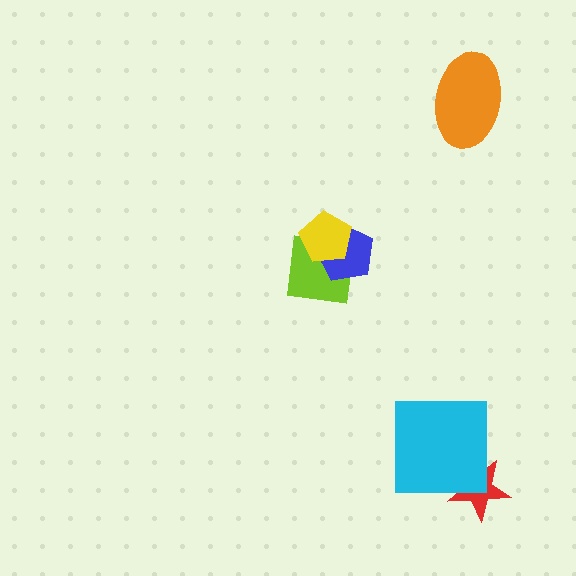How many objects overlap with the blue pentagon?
2 objects overlap with the blue pentagon.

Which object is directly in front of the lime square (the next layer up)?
The blue pentagon is directly in front of the lime square.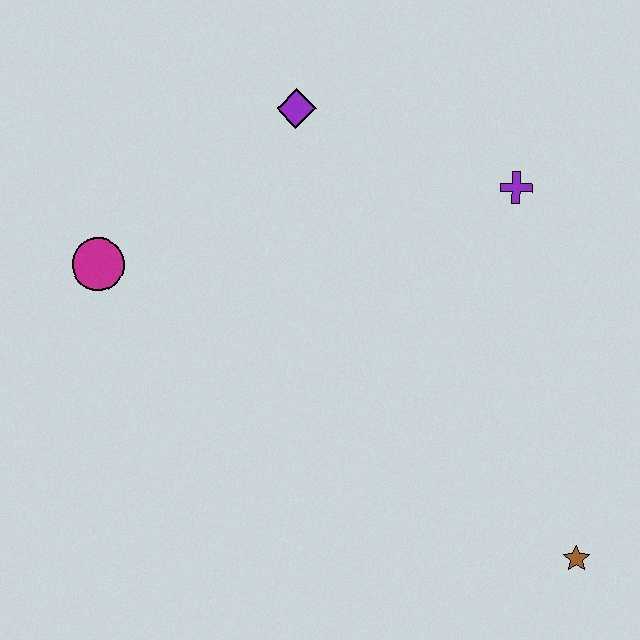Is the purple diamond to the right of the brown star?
No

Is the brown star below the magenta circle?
Yes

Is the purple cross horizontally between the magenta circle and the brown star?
Yes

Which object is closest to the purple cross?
The purple diamond is closest to the purple cross.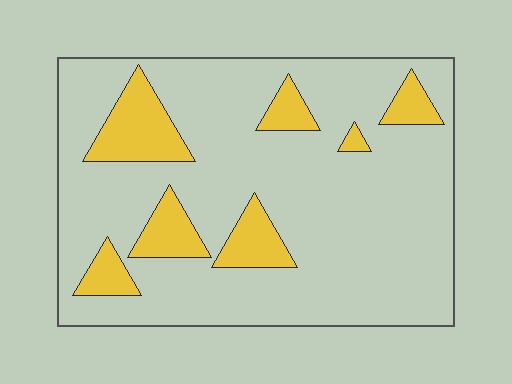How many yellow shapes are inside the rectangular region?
7.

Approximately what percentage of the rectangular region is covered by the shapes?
Approximately 15%.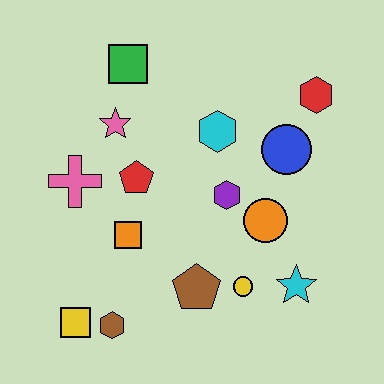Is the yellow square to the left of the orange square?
Yes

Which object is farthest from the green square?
The cyan star is farthest from the green square.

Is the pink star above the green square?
No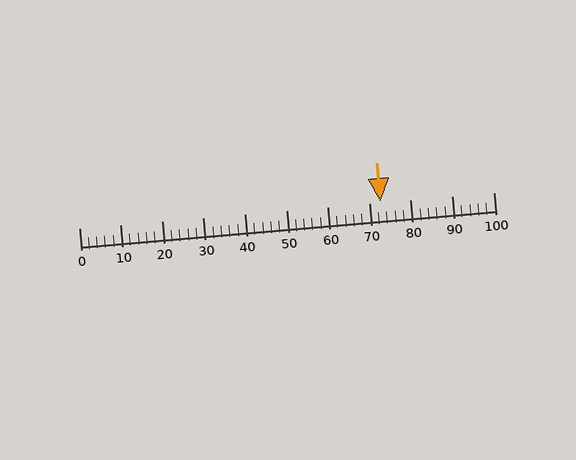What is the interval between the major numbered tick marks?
The major tick marks are spaced 10 units apart.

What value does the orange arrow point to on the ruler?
The orange arrow points to approximately 73.